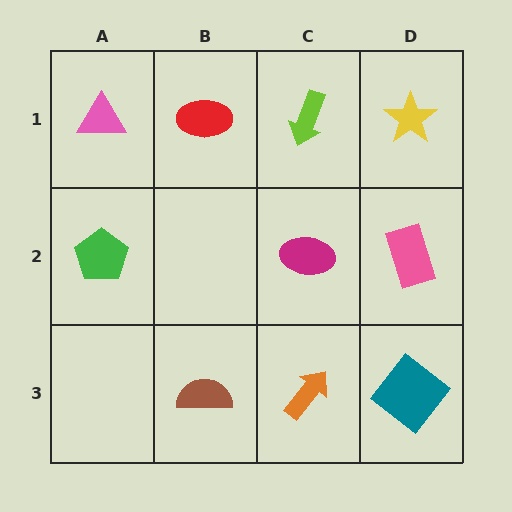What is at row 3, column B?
A brown semicircle.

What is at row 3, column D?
A teal diamond.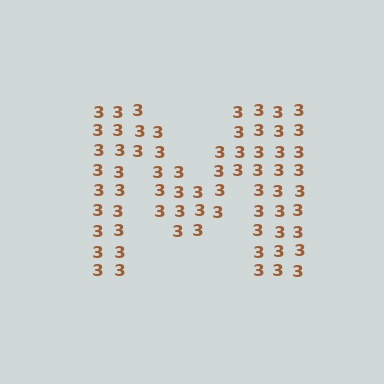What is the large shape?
The large shape is the letter M.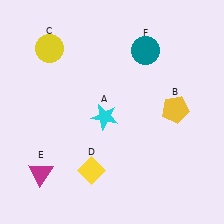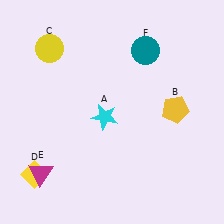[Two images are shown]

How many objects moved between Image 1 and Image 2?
1 object moved between the two images.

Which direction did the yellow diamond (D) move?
The yellow diamond (D) moved left.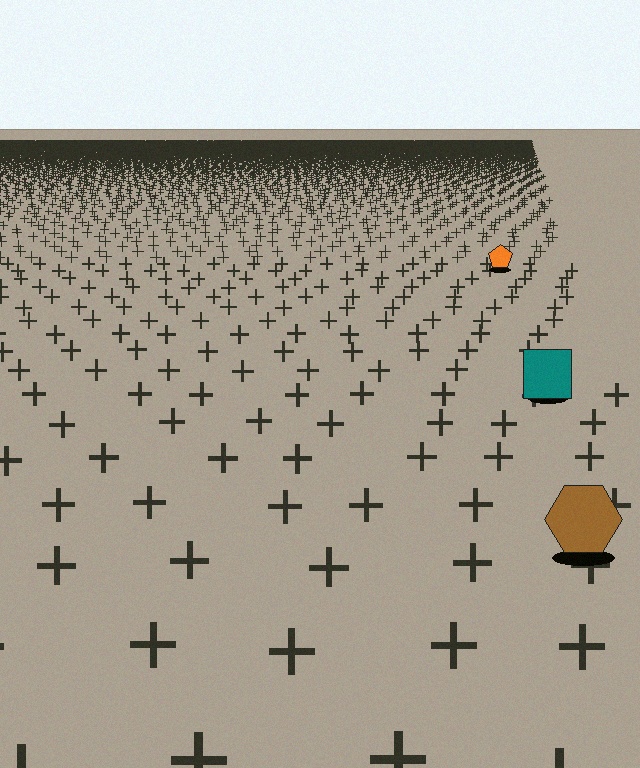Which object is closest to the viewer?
The brown hexagon is closest. The texture marks near it are larger and more spread out.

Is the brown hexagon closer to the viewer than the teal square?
Yes. The brown hexagon is closer — you can tell from the texture gradient: the ground texture is coarser near it.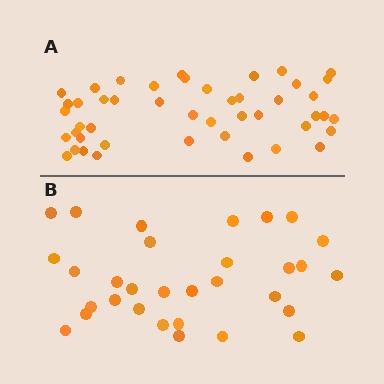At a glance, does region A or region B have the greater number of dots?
Region A (the top region) has more dots.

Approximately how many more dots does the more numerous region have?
Region A has approximately 15 more dots than region B.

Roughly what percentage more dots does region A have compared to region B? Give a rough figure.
About 50% more.